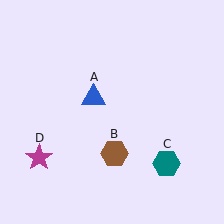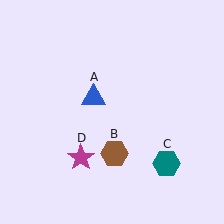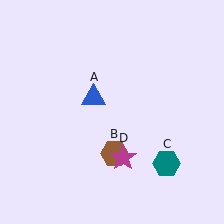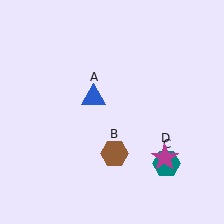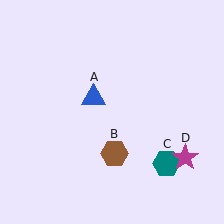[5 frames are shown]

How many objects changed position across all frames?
1 object changed position: magenta star (object D).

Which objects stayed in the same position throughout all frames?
Blue triangle (object A) and brown hexagon (object B) and teal hexagon (object C) remained stationary.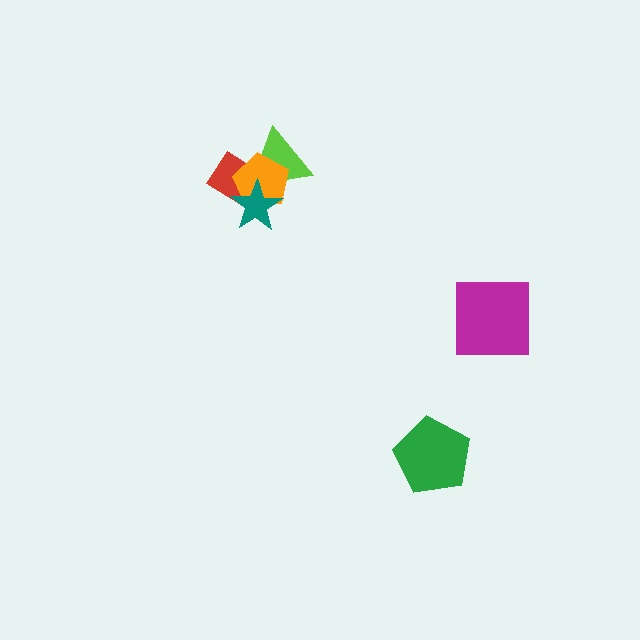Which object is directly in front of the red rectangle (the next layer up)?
The lime triangle is directly in front of the red rectangle.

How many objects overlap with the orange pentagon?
3 objects overlap with the orange pentagon.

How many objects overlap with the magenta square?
0 objects overlap with the magenta square.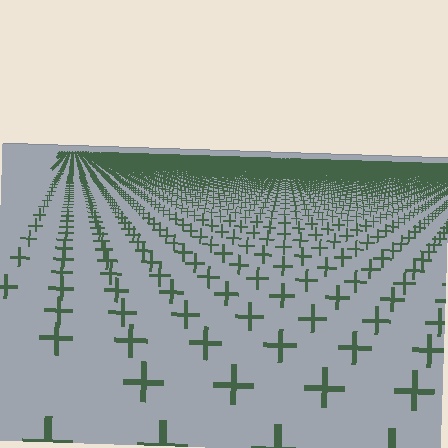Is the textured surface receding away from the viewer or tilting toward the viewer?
The surface is receding away from the viewer. Texture elements get smaller and denser toward the top.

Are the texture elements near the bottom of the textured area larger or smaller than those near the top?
Larger. Near the bottom, elements are closer to the viewer and appear at a bigger on-screen size.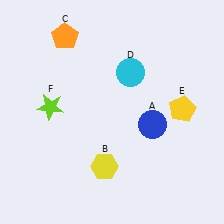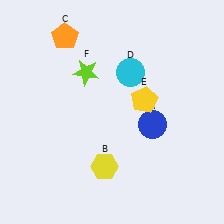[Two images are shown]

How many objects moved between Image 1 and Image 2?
2 objects moved between the two images.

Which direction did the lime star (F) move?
The lime star (F) moved right.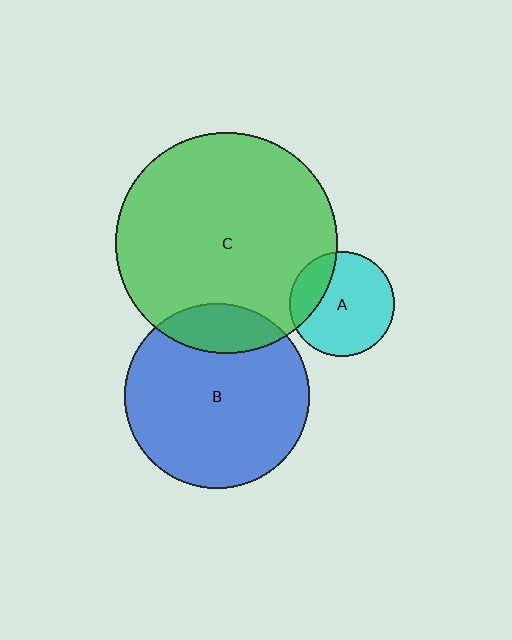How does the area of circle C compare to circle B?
Approximately 1.4 times.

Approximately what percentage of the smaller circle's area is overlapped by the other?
Approximately 25%.